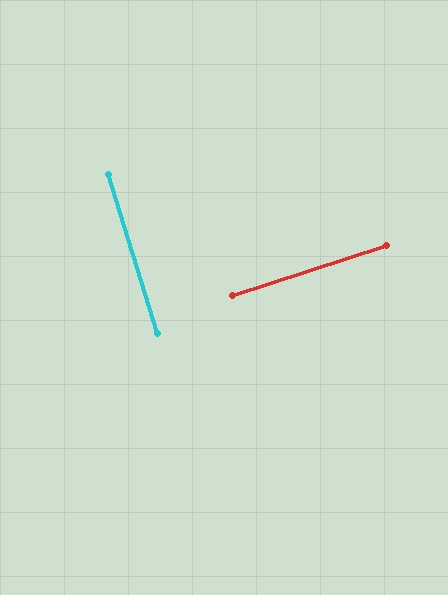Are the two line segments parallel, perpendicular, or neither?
Perpendicular — they meet at approximately 89°.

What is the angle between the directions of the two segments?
Approximately 89 degrees.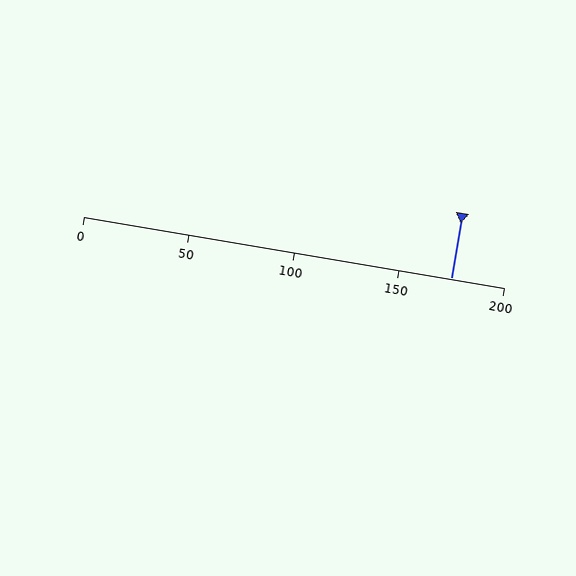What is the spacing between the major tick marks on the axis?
The major ticks are spaced 50 apart.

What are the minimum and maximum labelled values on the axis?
The axis runs from 0 to 200.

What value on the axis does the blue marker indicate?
The marker indicates approximately 175.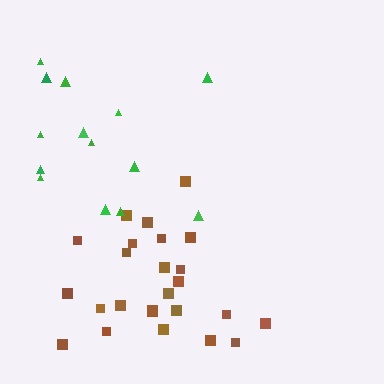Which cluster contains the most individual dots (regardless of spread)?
Brown (25).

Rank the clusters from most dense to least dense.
brown, green.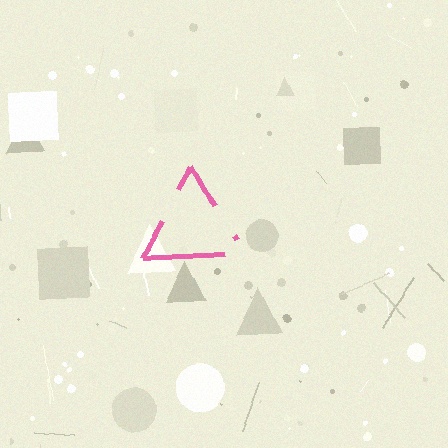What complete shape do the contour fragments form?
The contour fragments form a triangle.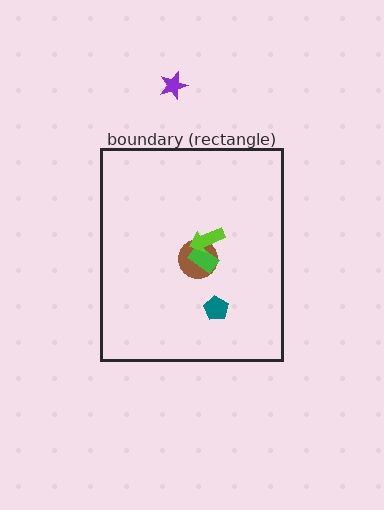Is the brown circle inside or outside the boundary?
Inside.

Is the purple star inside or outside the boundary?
Outside.